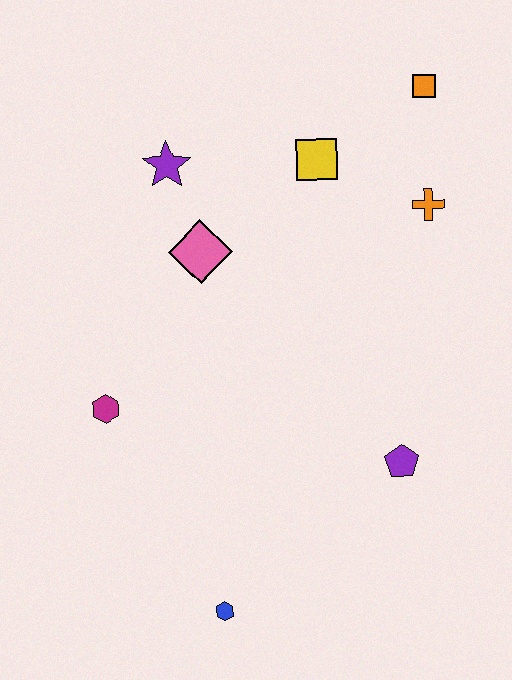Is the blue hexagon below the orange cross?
Yes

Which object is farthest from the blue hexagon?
The orange square is farthest from the blue hexagon.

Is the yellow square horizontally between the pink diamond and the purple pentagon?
Yes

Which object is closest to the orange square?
The orange cross is closest to the orange square.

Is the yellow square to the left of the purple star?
No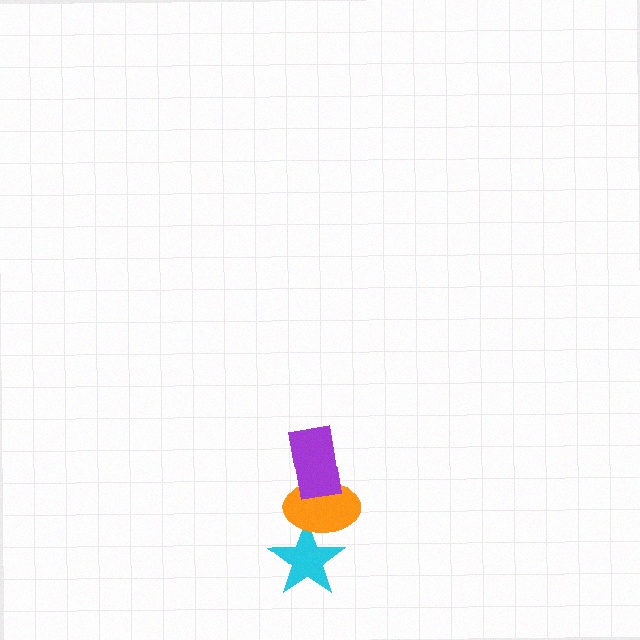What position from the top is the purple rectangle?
The purple rectangle is 1st from the top.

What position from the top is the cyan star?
The cyan star is 3rd from the top.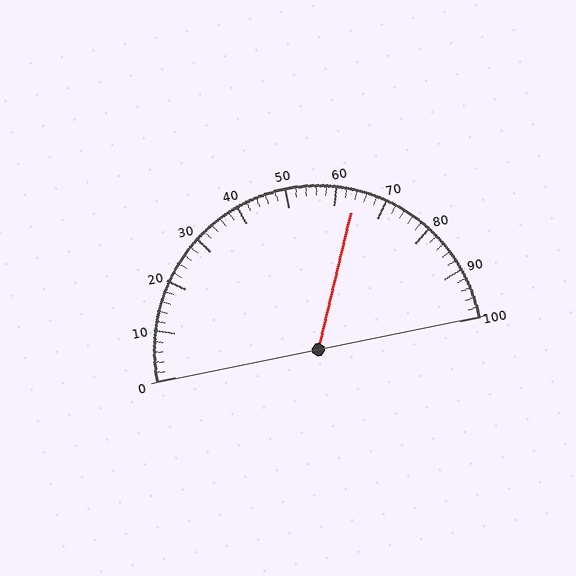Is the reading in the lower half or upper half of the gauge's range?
The reading is in the upper half of the range (0 to 100).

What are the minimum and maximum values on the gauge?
The gauge ranges from 0 to 100.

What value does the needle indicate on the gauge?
The needle indicates approximately 64.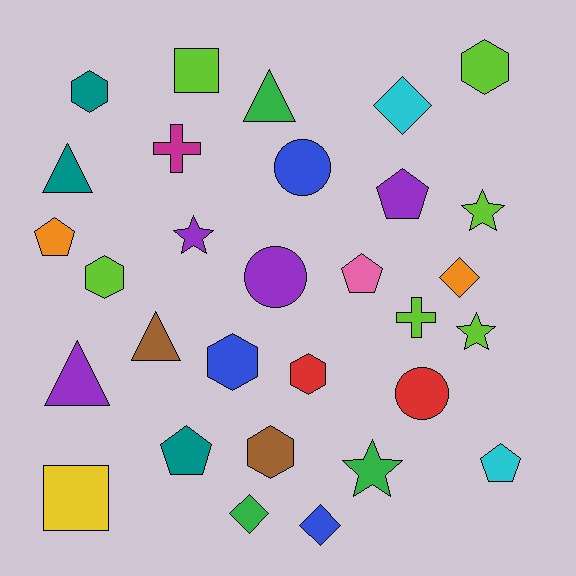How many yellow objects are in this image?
There is 1 yellow object.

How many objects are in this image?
There are 30 objects.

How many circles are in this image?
There are 3 circles.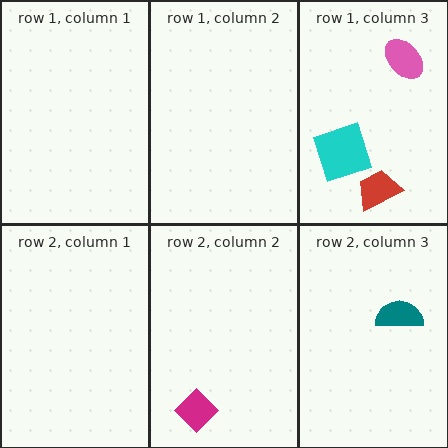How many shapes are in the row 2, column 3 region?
1.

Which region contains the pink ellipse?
The row 1, column 3 region.